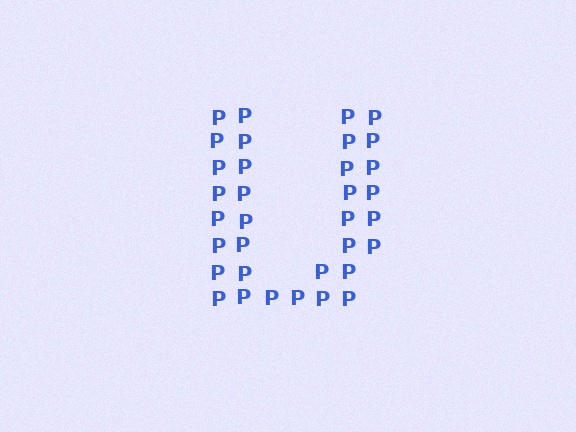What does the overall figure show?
The overall figure shows the letter U.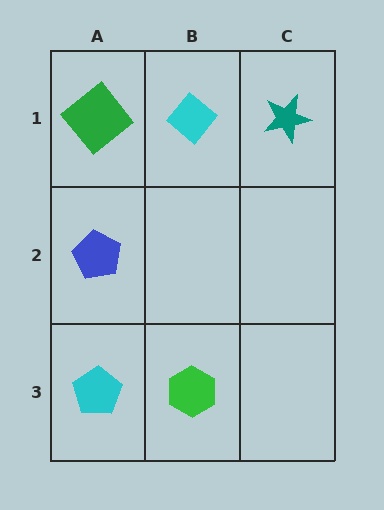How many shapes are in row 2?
1 shape.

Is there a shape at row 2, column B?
No, that cell is empty.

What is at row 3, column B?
A green hexagon.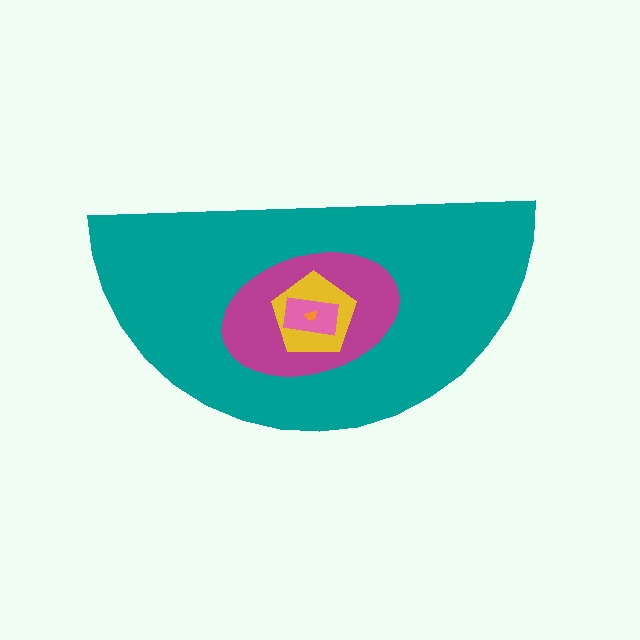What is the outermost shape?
The teal semicircle.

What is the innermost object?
The orange trapezoid.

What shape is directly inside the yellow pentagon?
The pink rectangle.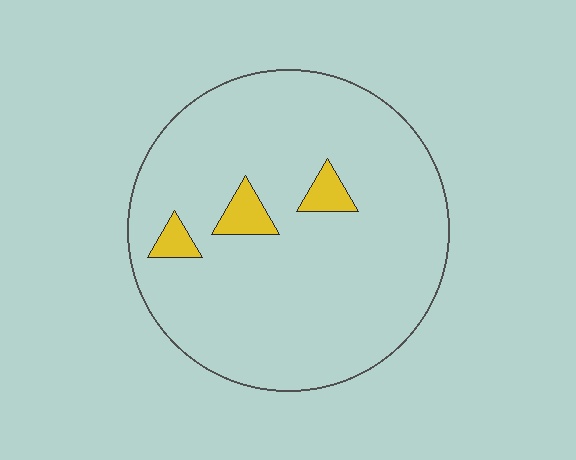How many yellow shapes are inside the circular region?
3.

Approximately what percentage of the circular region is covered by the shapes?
Approximately 5%.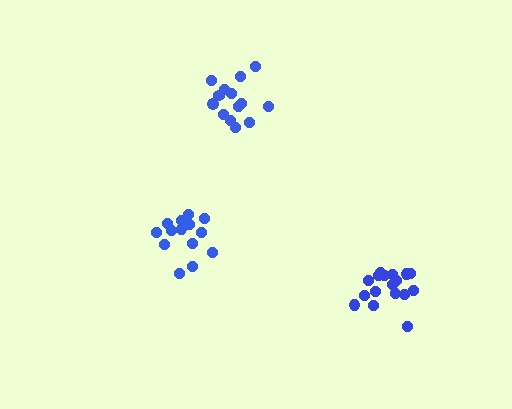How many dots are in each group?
Group 1: 14 dots, Group 2: 14 dots, Group 3: 17 dots (45 total).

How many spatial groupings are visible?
There are 3 spatial groupings.